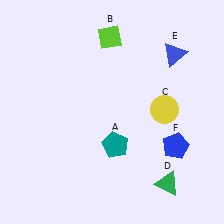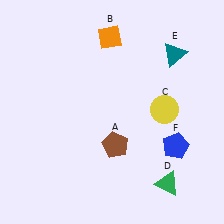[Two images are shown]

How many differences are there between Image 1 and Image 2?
There are 3 differences between the two images.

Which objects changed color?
A changed from teal to brown. B changed from lime to orange. E changed from blue to teal.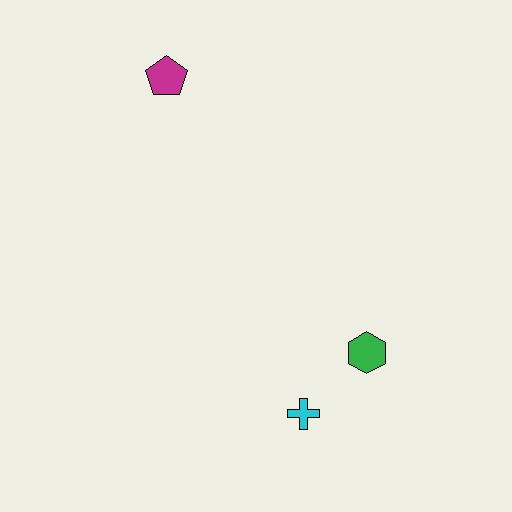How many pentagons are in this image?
There is 1 pentagon.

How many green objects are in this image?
There is 1 green object.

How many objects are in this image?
There are 3 objects.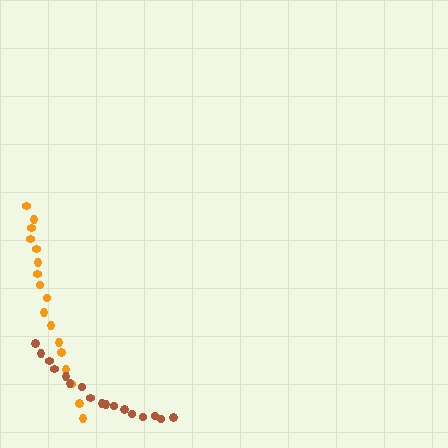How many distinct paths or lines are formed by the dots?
There are 2 distinct paths.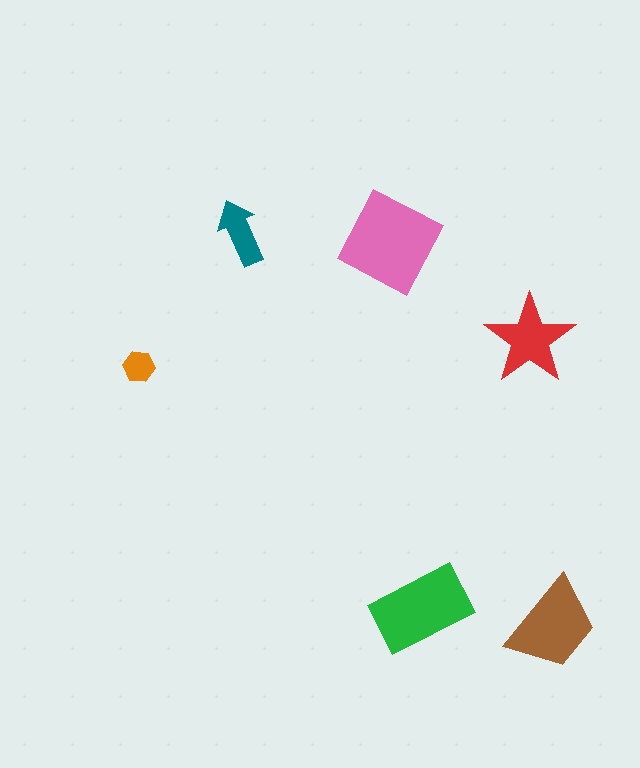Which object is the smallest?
The orange hexagon.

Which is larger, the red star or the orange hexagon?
The red star.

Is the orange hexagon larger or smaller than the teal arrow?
Smaller.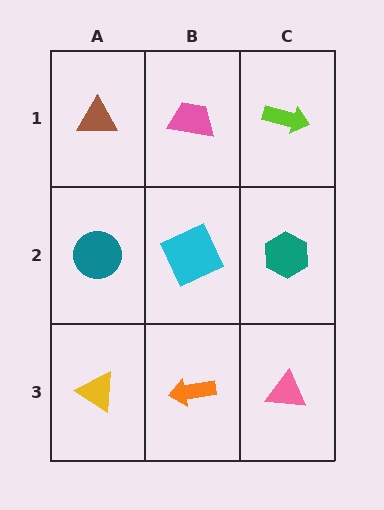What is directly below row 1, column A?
A teal circle.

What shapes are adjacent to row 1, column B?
A cyan square (row 2, column B), a brown triangle (row 1, column A), a lime arrow (row 1, column C).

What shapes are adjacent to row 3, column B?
A cyan square (row 2, column B), a yellow triangle (row 3, column A), a pink triangle (row 3, column C).